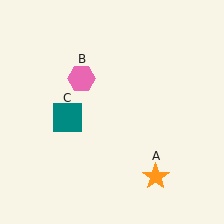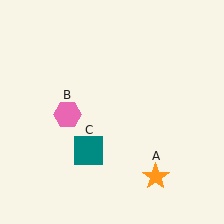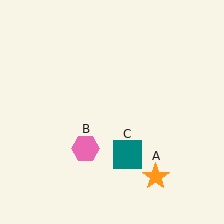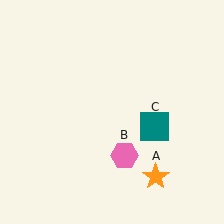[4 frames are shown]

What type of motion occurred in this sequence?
The pink hexagon (object B), teal square (object C) rotated counterclockwise around the center of the scene.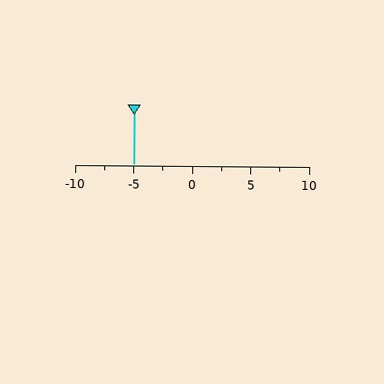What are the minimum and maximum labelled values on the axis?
The axis runs from -10 to 10.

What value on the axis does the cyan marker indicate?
The marker indicates approximately -5.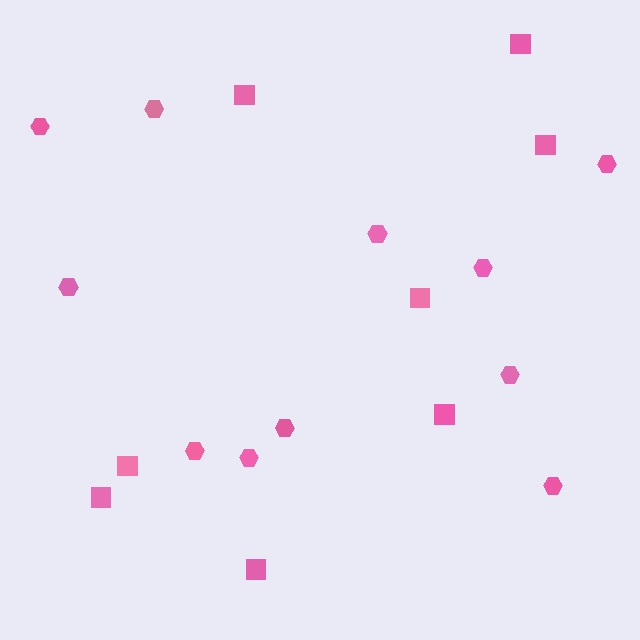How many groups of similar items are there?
There are 2 groups: one group of hexagons (11) and one group of squares (8).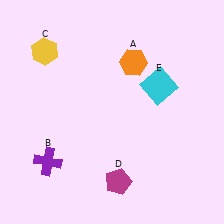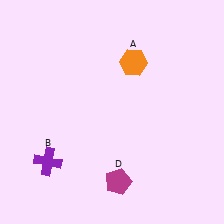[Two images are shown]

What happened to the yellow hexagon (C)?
The yellow hexagon (C) was removed in Image 2. It was in the top-left area of Image 1.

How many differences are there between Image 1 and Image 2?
There are 2 differences between the two images.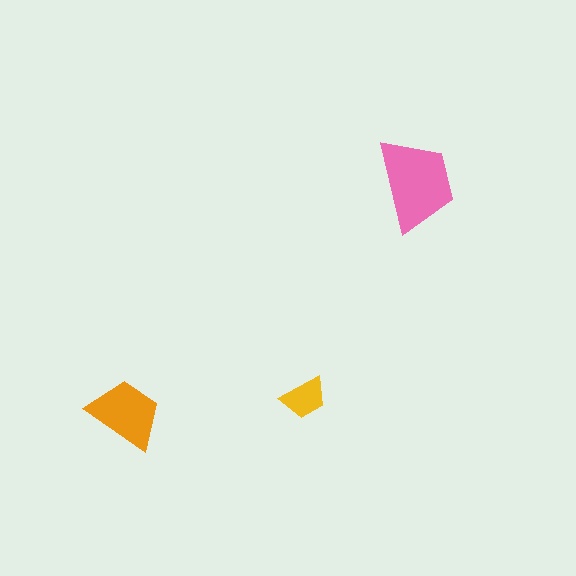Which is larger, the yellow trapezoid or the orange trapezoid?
The orange one.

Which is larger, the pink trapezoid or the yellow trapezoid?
The pink one.